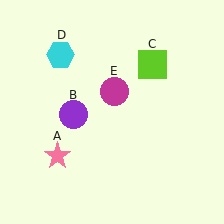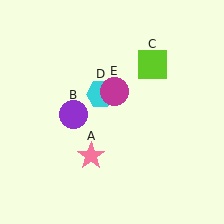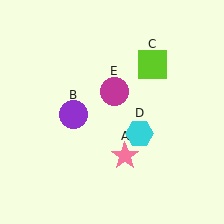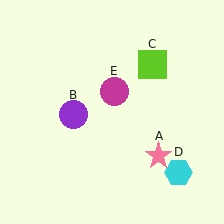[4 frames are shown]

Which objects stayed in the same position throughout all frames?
Purple circle (object B) and lime square (object C) and magenta circle (object E) remained stationary.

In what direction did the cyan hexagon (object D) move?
The cyan hexagon (object D) moved down and to the right.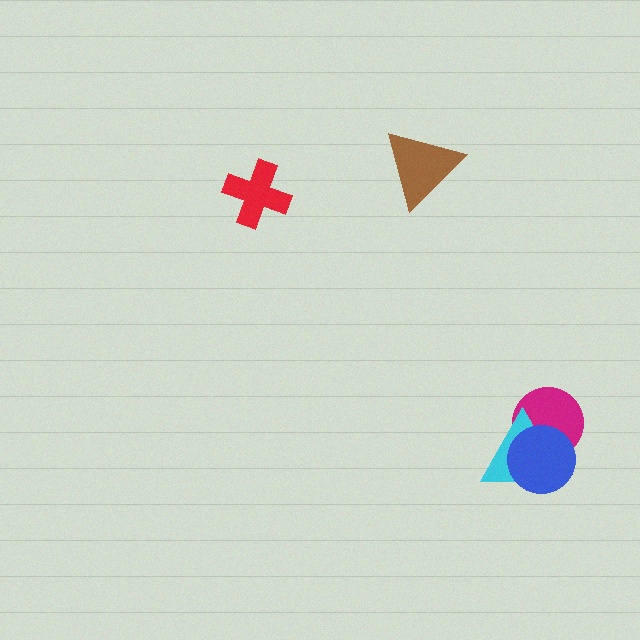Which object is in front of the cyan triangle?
The blue circle is in front of the cyan triangle.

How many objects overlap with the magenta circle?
2 objects overlap with the magenta circle.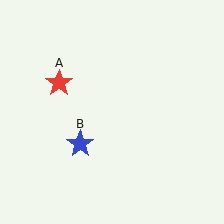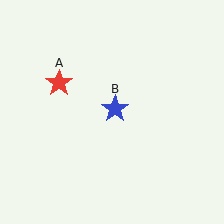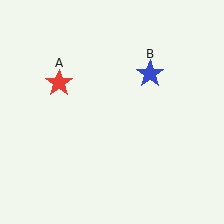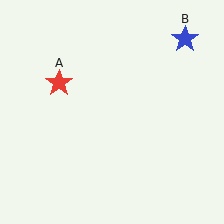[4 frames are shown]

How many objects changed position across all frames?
1 object changed position: blue star (object B).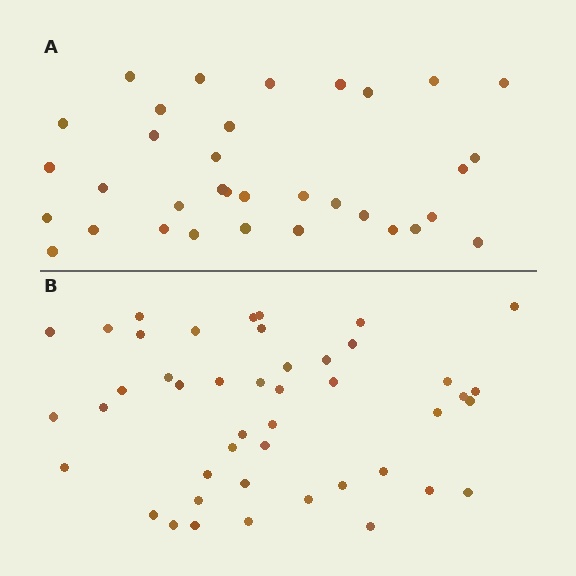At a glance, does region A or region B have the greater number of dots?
Region B (the bottom region) has more dots.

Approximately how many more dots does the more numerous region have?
Region B has roughly 12 or so more dots than region A.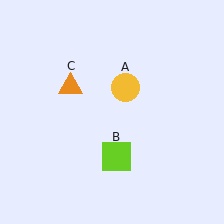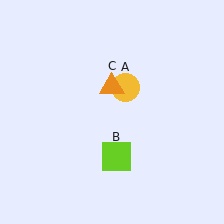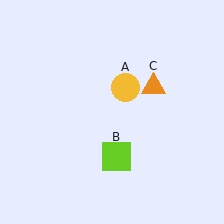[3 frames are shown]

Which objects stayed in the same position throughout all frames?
Yellow circle (object A) and lime square (object B) remained stationary.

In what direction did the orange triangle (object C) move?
The orange triangle (object C) moved right.